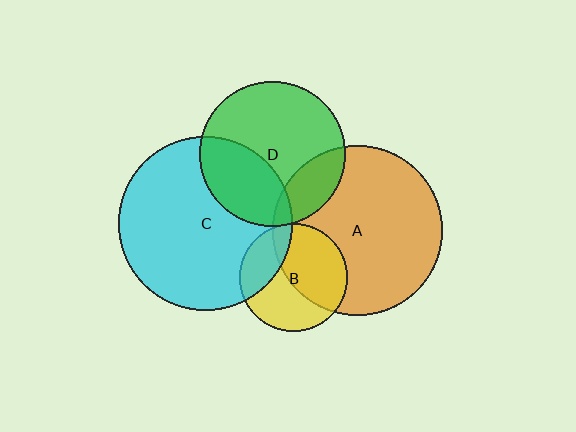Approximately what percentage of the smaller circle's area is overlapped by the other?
Approximately 20%.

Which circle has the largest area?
Circle C (cyan).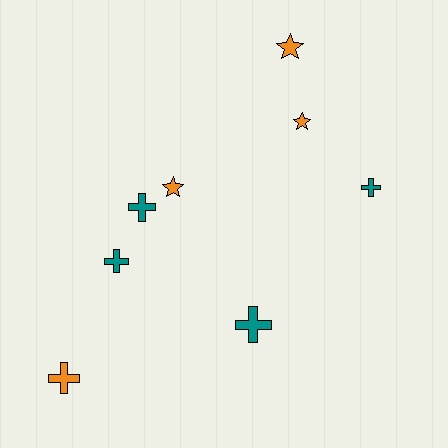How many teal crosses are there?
There are 4 teal crosses.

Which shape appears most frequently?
Cross, with 5 objects.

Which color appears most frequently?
Orange, with 4 objects.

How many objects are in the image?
There are 8 objects.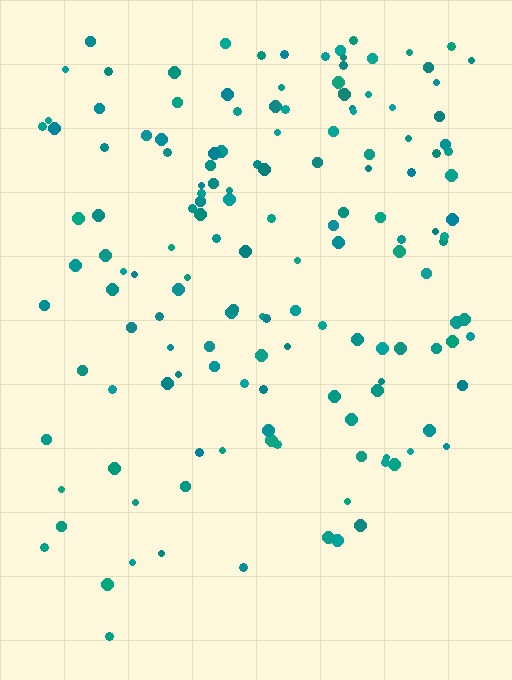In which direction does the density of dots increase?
From bottom to top, with the top side densest.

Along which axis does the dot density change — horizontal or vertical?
Vertical.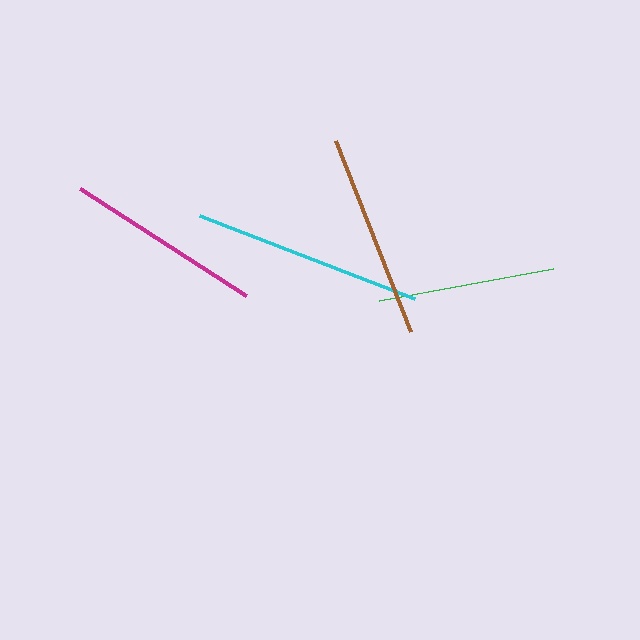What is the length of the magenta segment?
The magenta segment is approximately 197 pixels long.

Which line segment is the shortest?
The green line is the shortest at approximately 177 pixels.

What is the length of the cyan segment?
The cyan segment is approximately 230 pixels long.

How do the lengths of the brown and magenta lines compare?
The brown and magenta lines are approximately the same length.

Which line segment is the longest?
The cyan line is the longest at approximately 230 pixels.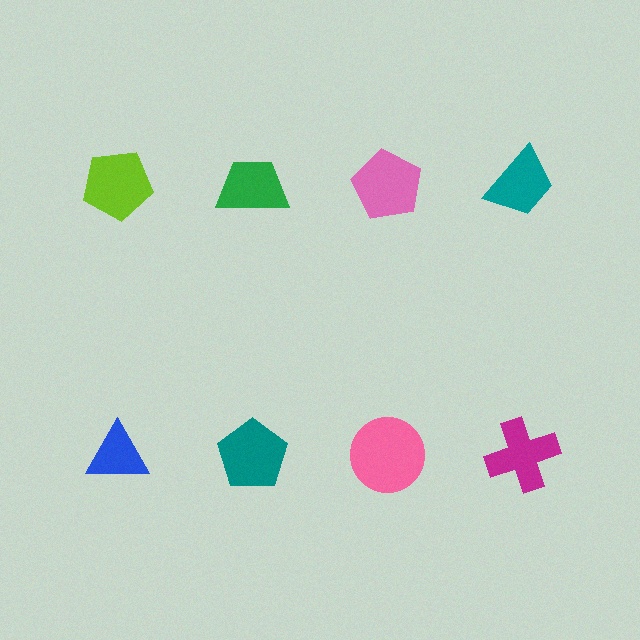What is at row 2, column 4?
A magenta cross.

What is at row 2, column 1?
A blue triangle.